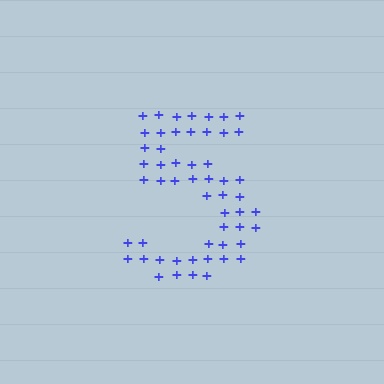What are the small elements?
The small elements are plus signs.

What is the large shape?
The large shape is the digit 5.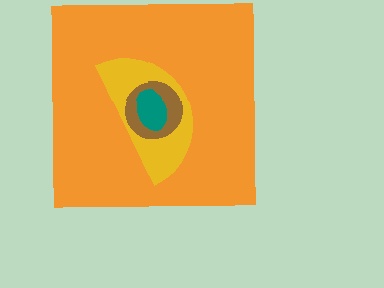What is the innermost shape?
The teal ellipse.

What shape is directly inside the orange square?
The yellow semicircle.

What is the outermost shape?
The orange square.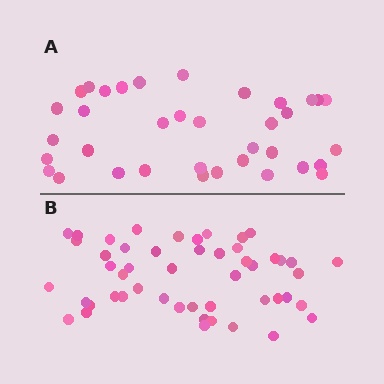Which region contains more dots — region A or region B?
Region B (the bottom region) has more dots.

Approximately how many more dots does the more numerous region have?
Region B has approximately 15 more dots than region A.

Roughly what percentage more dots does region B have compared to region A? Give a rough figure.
About 40% more.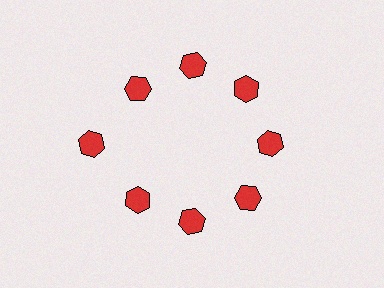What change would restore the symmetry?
The symmetry would be restored by moving it inward, back onto the ring so that all 8 hexagons sit at equal angles and equal distance from the center.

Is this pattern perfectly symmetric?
No. The 8 red hexagons are arranged in a ring, but one element near the 9 o'clock position is pushed outward from the center, breaking the 8-fold rotational symmetry.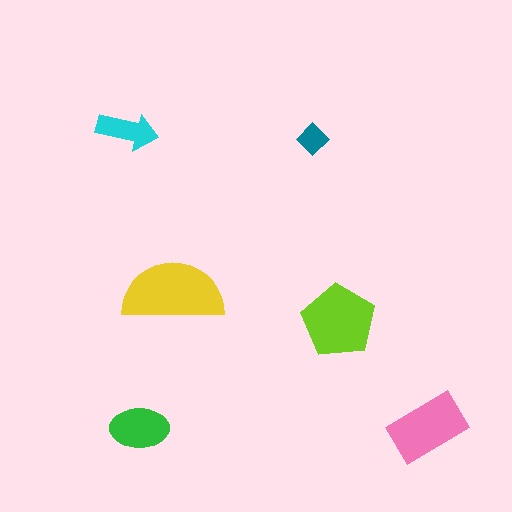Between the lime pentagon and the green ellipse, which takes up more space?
The lime pentagon.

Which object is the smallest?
The teal diamond.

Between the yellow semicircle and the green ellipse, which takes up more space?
The yellow semicircle.